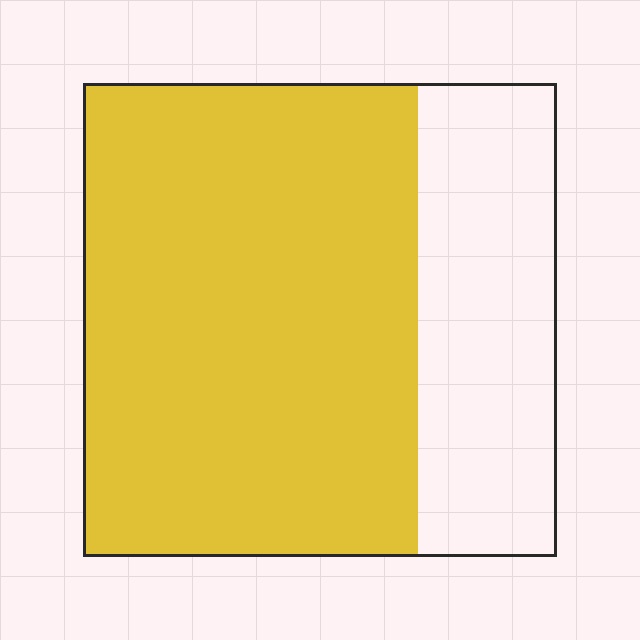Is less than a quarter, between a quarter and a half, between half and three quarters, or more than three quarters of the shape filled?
Between half and three quarters.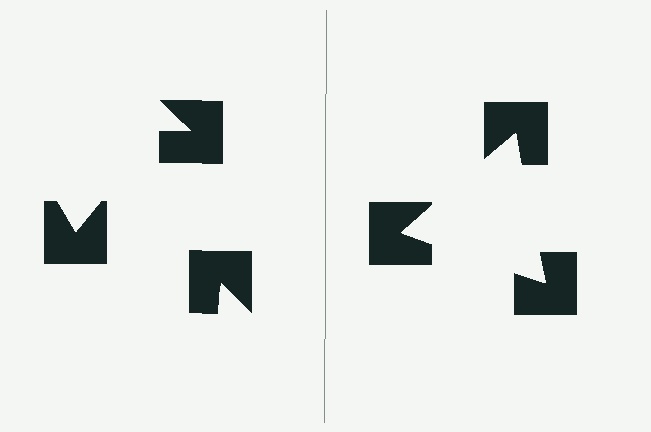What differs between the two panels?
The notched squares are positioned identically on both sides; only the wedge orientations differ. On the right they align to a triangle; on the left they are misaligned.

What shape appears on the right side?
An illusory triangle.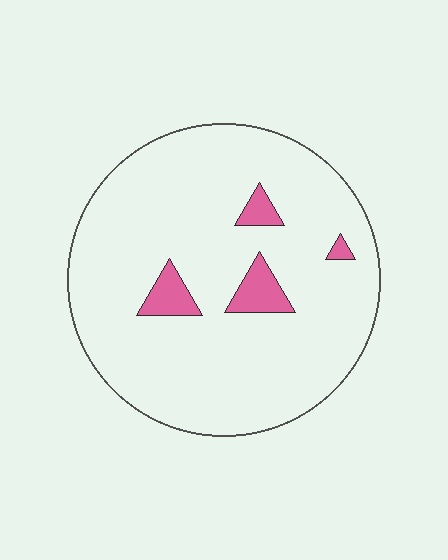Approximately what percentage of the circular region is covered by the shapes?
Approximately 10%.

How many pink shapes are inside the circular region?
4.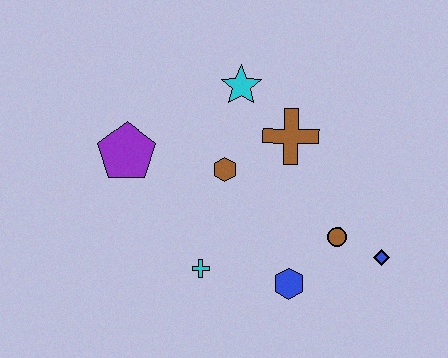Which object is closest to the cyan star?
The brown cross is closest to the cyan star.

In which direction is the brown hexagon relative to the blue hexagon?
The brown hexagon is above the blue hexagon.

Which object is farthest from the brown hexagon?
The blue diamond is farthest from the brown hexagon.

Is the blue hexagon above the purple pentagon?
No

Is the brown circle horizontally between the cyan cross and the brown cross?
No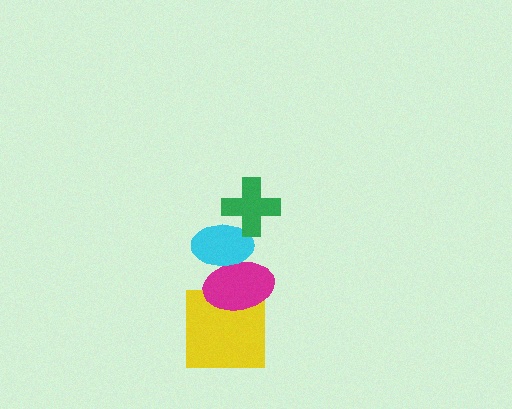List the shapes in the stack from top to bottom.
From top to bottom: the green cross, the cyan ellipse, the magenta ellipse, the yellow square.